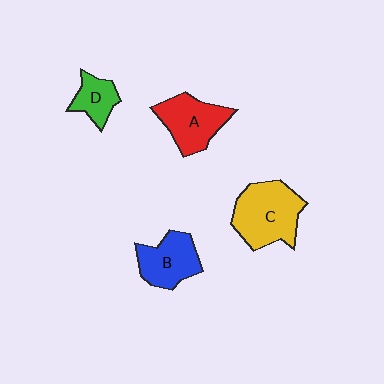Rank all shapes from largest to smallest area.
From largest to smallest: C (yellow), A (red), B (blue), D (green).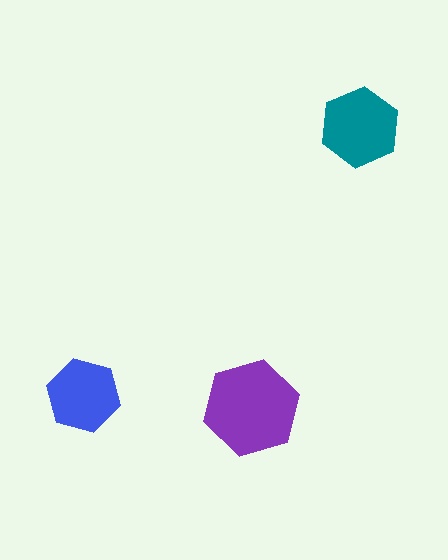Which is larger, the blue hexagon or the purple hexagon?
The purple one.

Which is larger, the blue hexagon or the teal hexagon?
The teal one.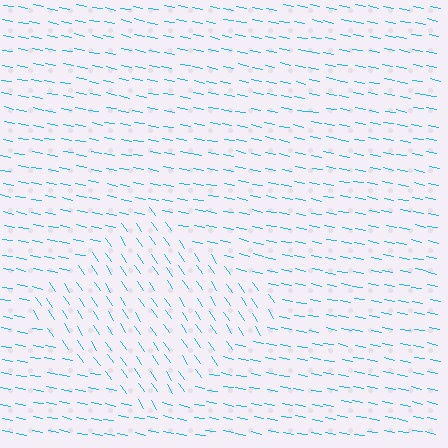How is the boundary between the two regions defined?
The boundary is defined purely by a change in line orientation (approximately 45 degrees difference). All lines are the same color and thickness.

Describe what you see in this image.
The image is filled with small cyan line segments. A diamond region in the image has lines oriented differently from the surrounding lines, creating a visible texture boundary.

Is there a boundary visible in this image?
Yes, there is a texture boundary formed by a change in line orientation.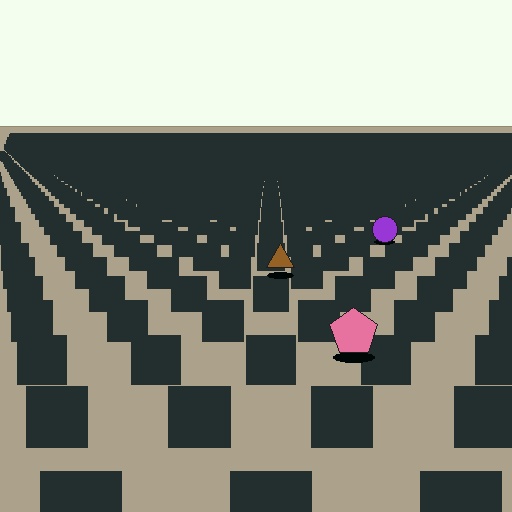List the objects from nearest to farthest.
From nearest to farthest: the pink pentagon, the brown triangle, the purple circle.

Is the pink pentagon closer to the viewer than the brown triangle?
Yes. The pink pentagon is closer — you can tell from the texture gradient: the ground texture is coarser near it.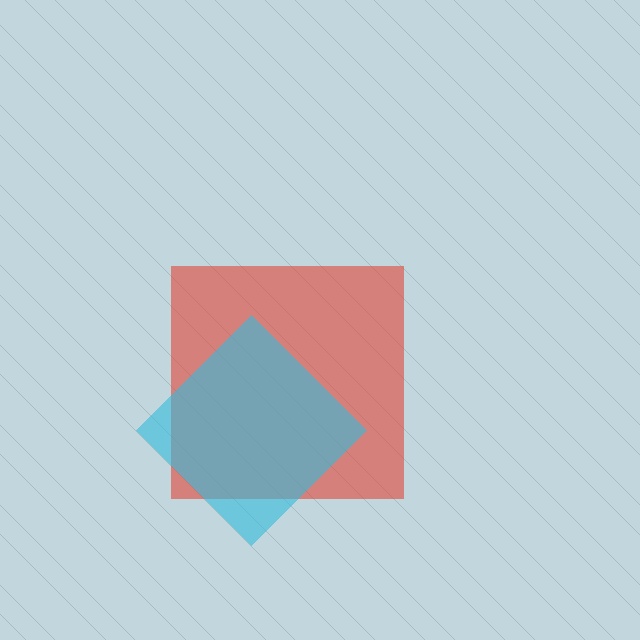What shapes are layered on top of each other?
The layered shapes are: a red square, a cyan diamond.